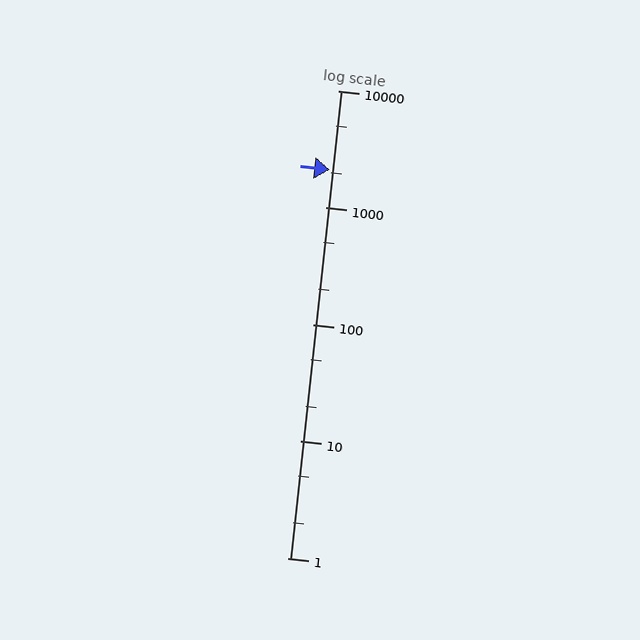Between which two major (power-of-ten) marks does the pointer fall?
The pointer is between 1000 and 10000.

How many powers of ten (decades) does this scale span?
The scale spans 4 decades, from 1 to 10000.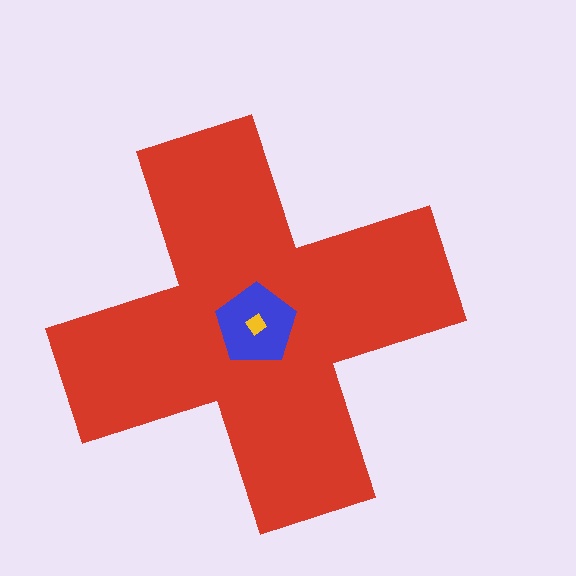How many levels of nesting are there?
3.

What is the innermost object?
The yellow diamond.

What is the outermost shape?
The red cross.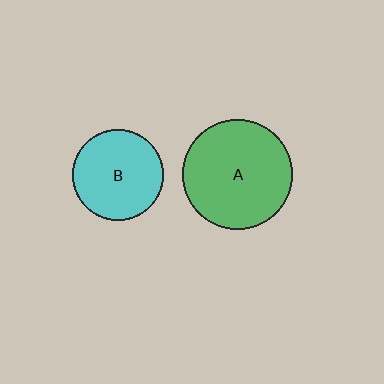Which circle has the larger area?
Circle A (green).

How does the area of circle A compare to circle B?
Approximately 1.4 times.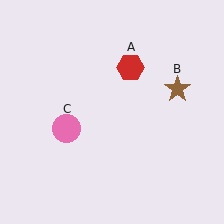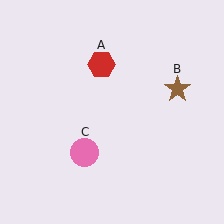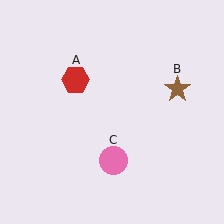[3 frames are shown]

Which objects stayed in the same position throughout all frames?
Brown star (object B) remained stationary.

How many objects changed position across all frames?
2 objects changed position: red hexagon (object A), pink circle (object C).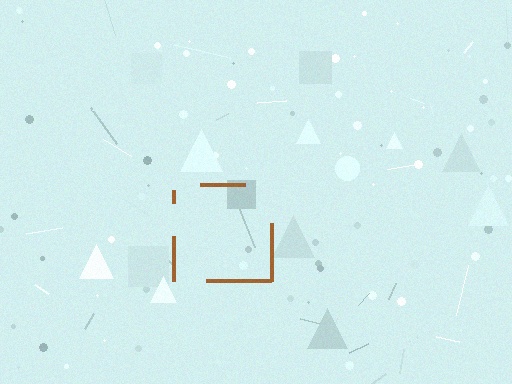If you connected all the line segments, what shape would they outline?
They would outline a square.